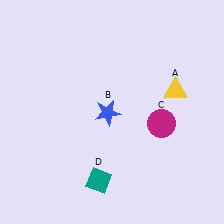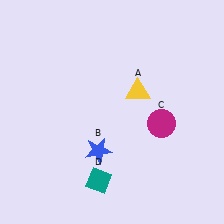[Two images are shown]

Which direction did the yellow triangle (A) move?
The yellow triangle (A) moved left.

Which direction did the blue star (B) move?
The blue star (B) moved down.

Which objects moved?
The objects that moved are: the yellow triangle (A), the blue star (B).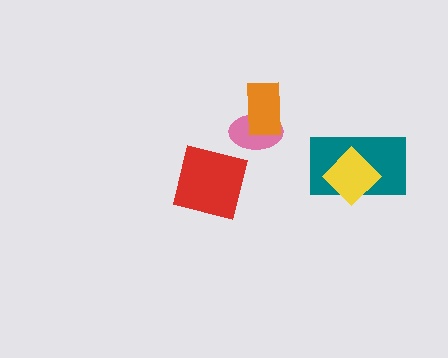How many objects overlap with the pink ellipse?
1 object overlaps with the pink ellipse.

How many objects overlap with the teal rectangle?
1 object overlaps with the teal rectangle.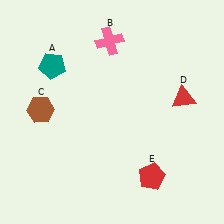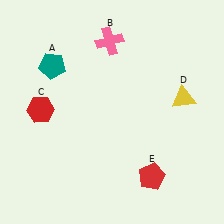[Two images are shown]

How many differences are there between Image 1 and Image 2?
There are 2 differences between the two images.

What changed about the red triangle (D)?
In Image 1, D is red. In Image 2, it changed to yellow.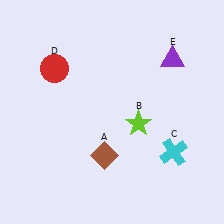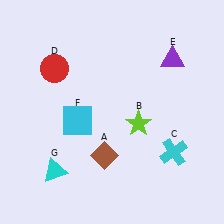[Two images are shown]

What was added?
A cyan square (F), a cyan triangle (G) were added in Image 2.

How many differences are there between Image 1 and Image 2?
There are 2 differences between the two images.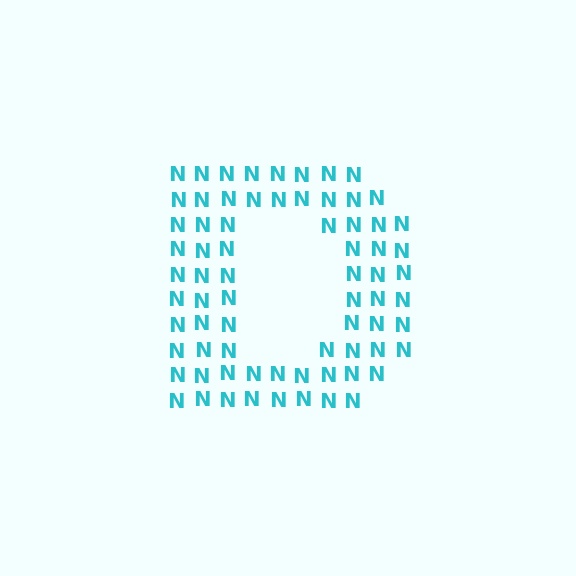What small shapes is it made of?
It is made of small letter N's.